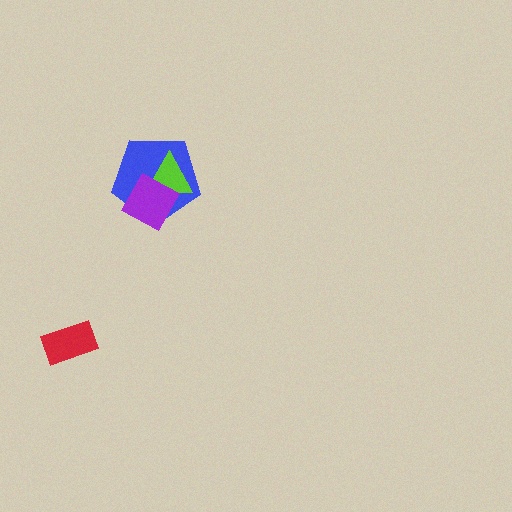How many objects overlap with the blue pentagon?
2 objects overlap with the blue pentagon.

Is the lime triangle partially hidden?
Yes, it is partially covered by another shape.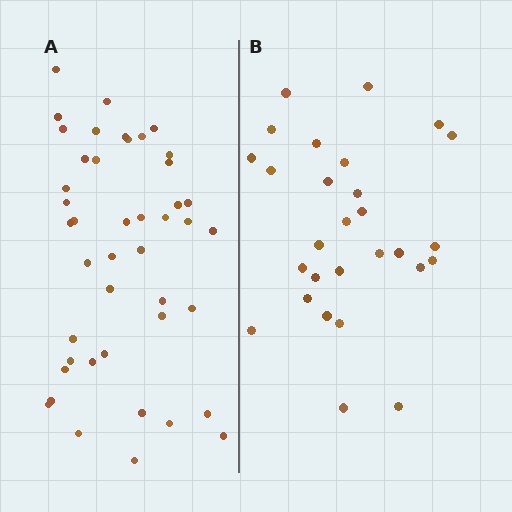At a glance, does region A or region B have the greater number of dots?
Region A (the left region) has more dots.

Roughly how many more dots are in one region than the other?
Region A has approximately 15 more dots than region B.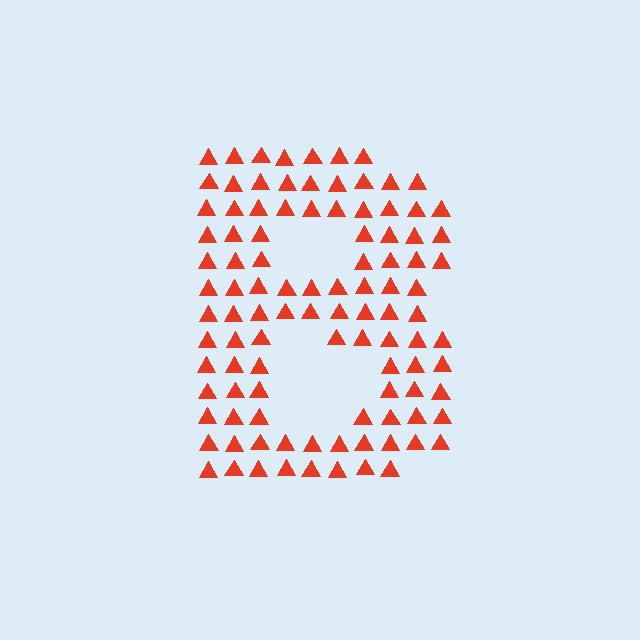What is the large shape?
The large shape is the letter B.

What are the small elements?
The small elements are triangles.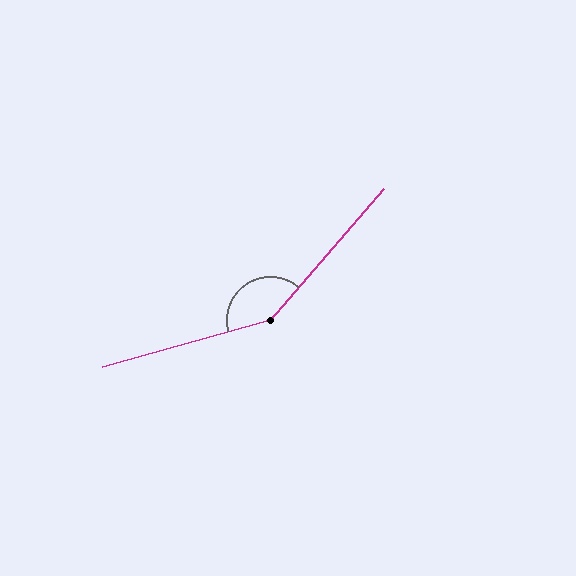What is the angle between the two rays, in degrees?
Approximately 146 degrees.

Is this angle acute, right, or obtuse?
It is obtuse.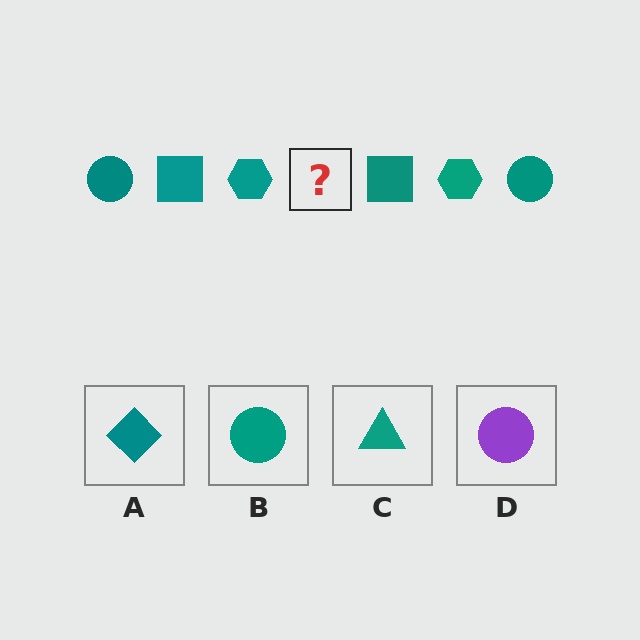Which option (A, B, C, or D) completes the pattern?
B.